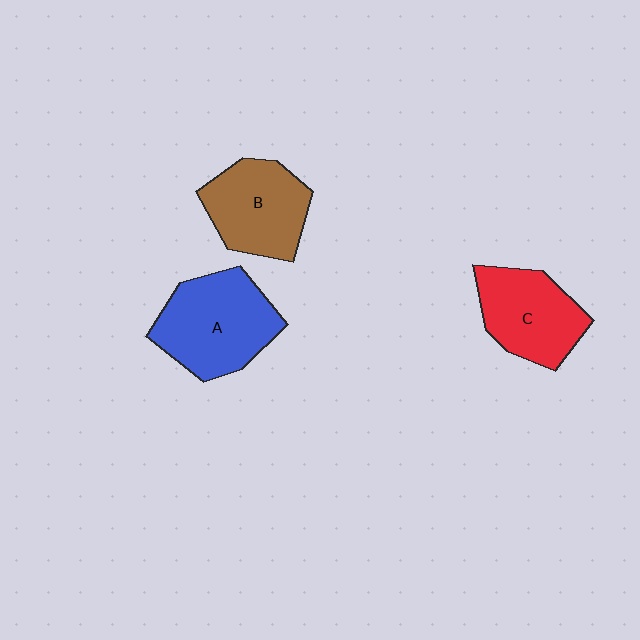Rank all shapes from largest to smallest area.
From largest to smallest: A (blue), B (brown), C (red).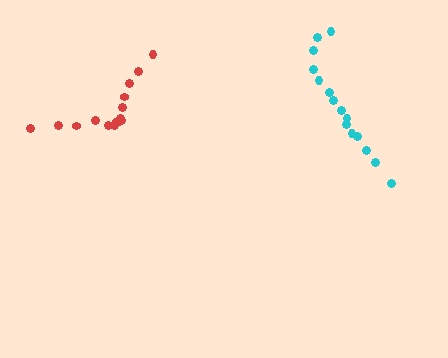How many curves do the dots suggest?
There are 2 distinct paths.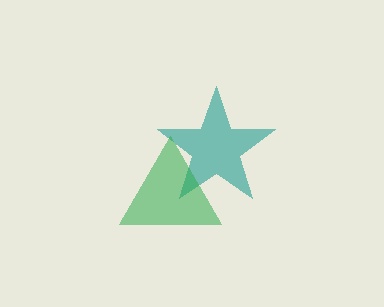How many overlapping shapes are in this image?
There are 2 overlapping shapes in the image.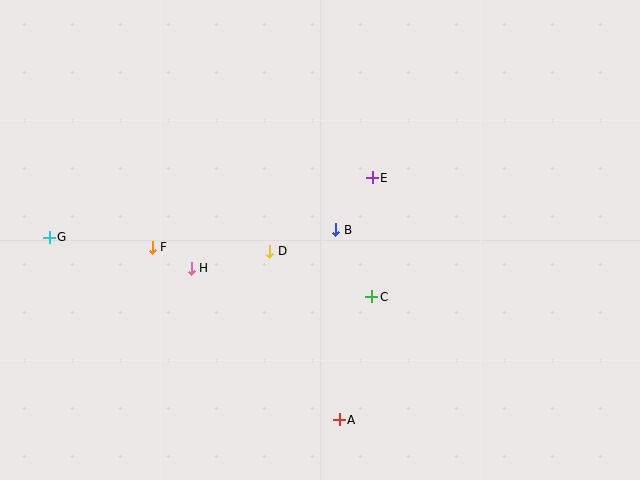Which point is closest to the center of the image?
Point B at (336, 230) is closest to the center.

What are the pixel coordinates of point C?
Point C is at (372, 297).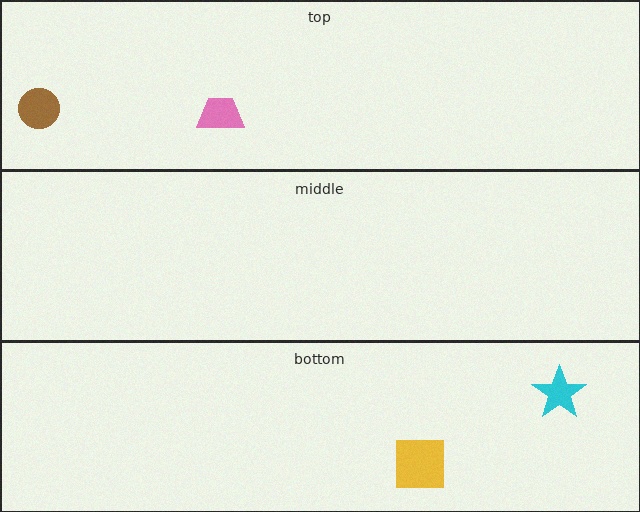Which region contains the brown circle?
The top region.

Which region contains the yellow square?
The bottom region.